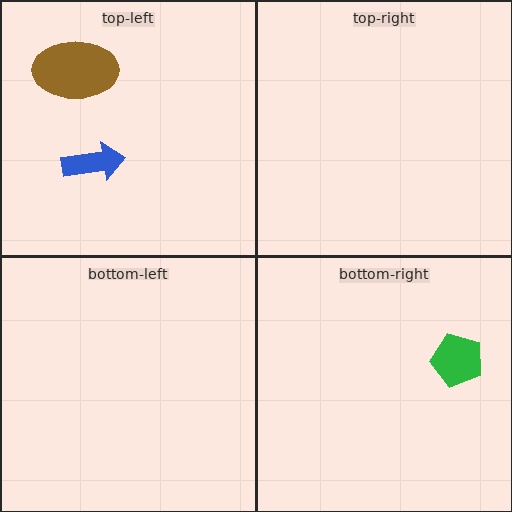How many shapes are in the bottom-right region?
1.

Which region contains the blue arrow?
The top-left region.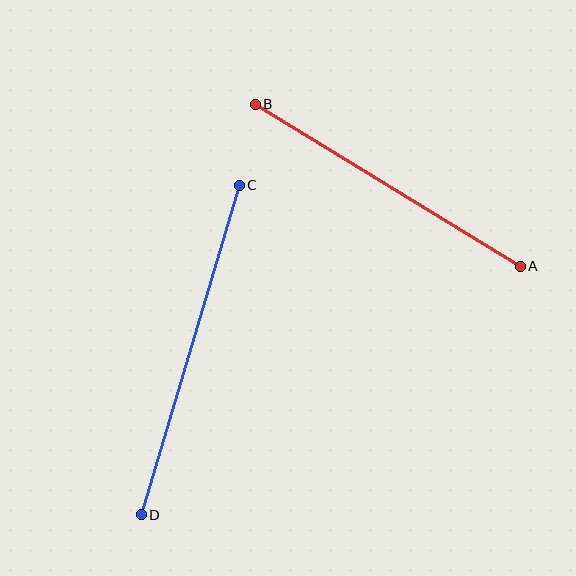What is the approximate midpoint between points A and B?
The midpoint is at approximately (388, 185) pixels.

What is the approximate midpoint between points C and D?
The midpoint is at approximately (190, 350) pixels.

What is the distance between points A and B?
The distance is approximately 310 pixels.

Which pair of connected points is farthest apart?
Points C and D are farthest apart.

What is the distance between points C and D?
The distance is approximately 344 pixels.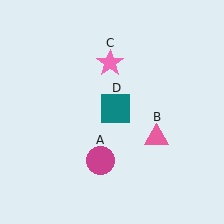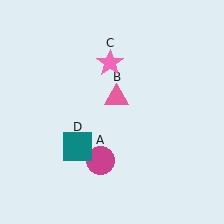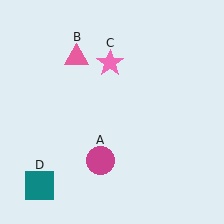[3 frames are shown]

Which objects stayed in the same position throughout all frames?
Magenta circle (object A) and pink star (object C) remained stationary.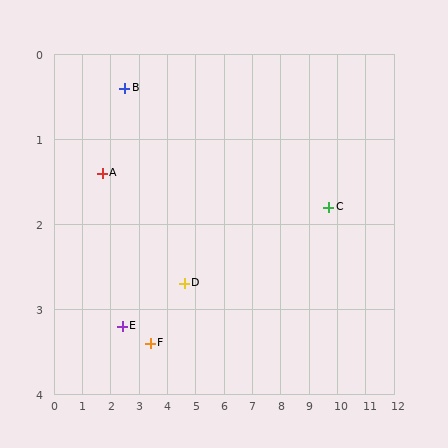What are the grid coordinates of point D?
Point D is at approximately (4.6, 2.7).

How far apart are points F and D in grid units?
Points F and D are about 1.4 grid units apart.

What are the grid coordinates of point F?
Point F is at approximately (3.4, 3.4).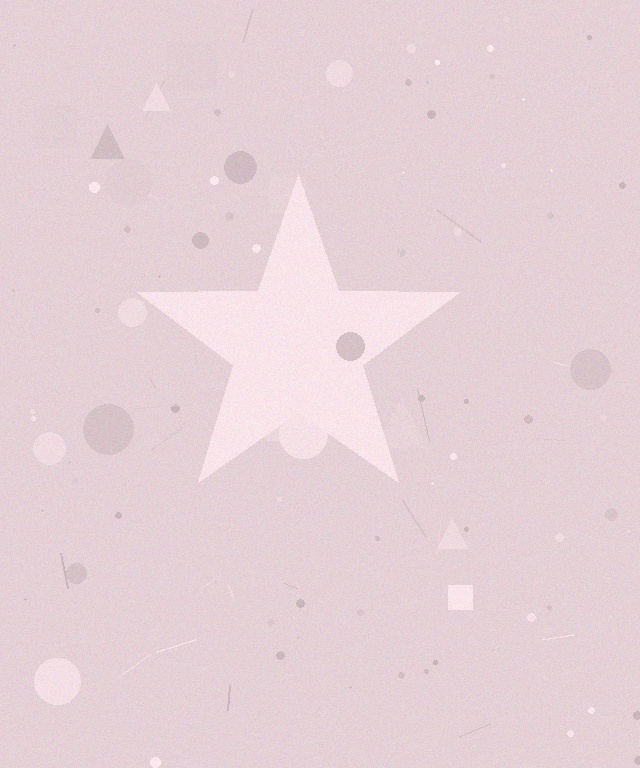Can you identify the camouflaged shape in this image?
The camouflaged shape is a star.